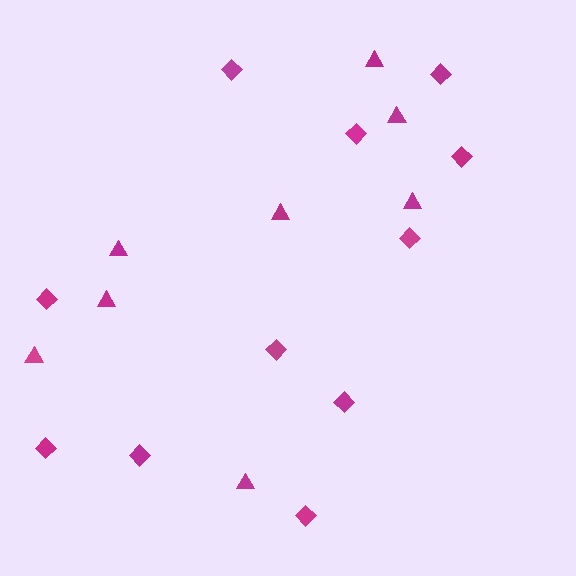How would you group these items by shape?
There are 2 groups: one group of diamonds (11) and one group of triangles (8).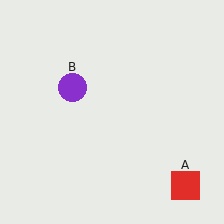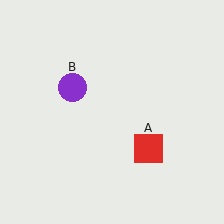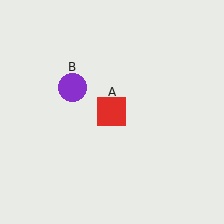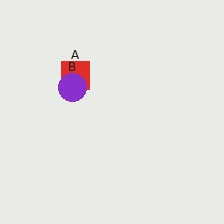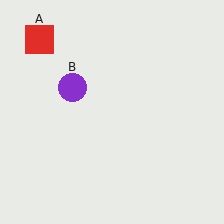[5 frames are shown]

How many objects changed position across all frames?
1 object changed position: red square (object A).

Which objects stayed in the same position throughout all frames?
Purple circle (object B) remained stationary.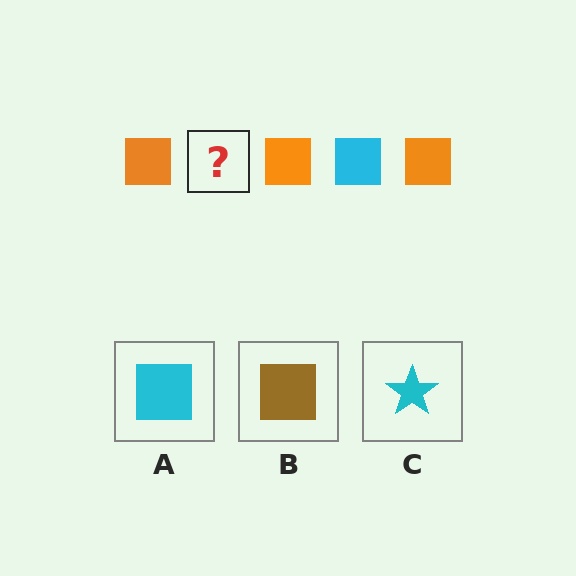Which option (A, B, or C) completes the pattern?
A.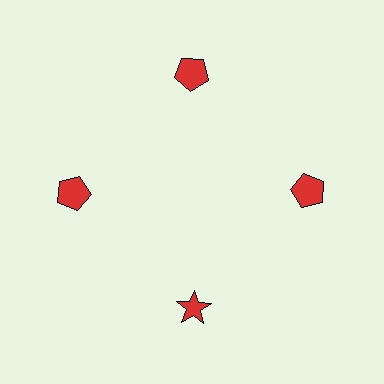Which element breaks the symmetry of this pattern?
The red star at roughly the 6 o'clock position breaks the symmetry. All other shapes are red pentagons.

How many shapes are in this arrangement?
There are 4 shapes arranged in a ring pattern.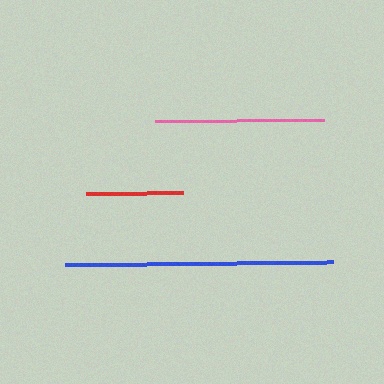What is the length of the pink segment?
The pink segment is approximately 170 pixels long.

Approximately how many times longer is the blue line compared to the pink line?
The blue line is approximately 1.6 times the length of the pink line.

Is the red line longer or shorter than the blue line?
The blue line is longer than the red line.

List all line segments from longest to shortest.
From longest to shortest: blue, pink, red.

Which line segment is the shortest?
The red line is the shortest at approximately 96 pixels.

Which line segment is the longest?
The blue line is the longest at approximately 268 pixels.